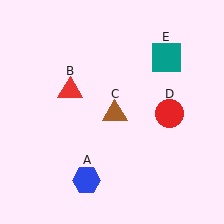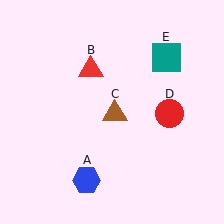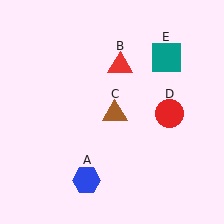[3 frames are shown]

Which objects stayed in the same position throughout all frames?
Blue hexagon (object A) and brown triangle (object C) and red circle (object D) and teal square (object E) remained stationary.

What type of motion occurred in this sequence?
The red triangle (object B) rotated clockwise around the center of the scene.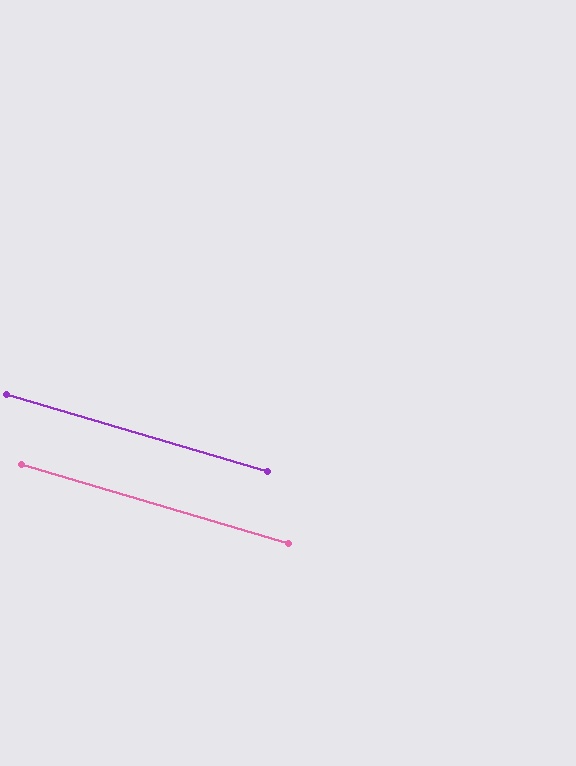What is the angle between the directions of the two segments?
Approximately 0 degrees.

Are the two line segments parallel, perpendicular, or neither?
Parallel — their directions differ by only 0.0°.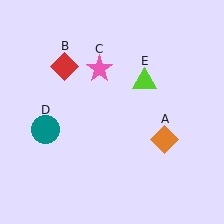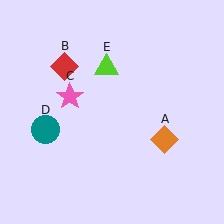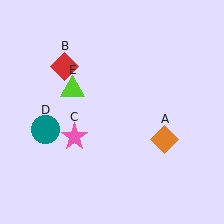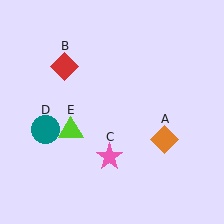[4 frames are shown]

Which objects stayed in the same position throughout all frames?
Orange diamond (object A) and red diamond (object B) and teal circle (object D) remained stationary.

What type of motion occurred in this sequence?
The pink star (object C), lime triangle (object E) rotated counterclockwise around the center of the scene.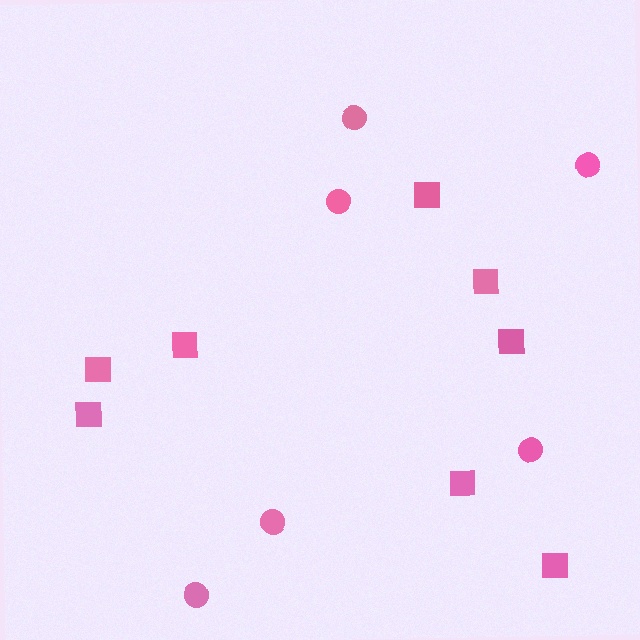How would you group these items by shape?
There are 2 groups: one group of circles (6) and one group of squares (8).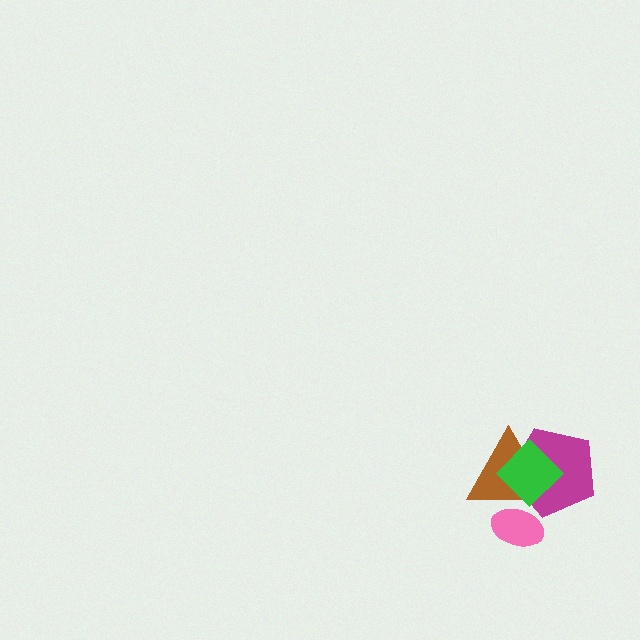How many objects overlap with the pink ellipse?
2 objects overlap with the pink ellipse.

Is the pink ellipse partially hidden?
Yes, it is partially covered by another shape.